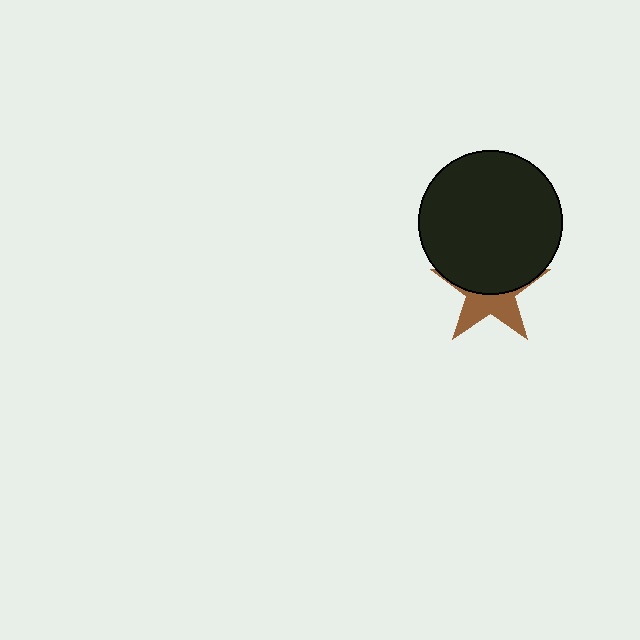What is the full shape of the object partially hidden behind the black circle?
The partially hidden object is a brown star.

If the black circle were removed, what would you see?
You would see the complete brown star.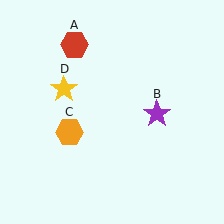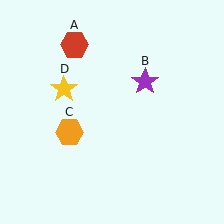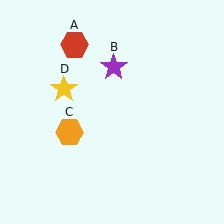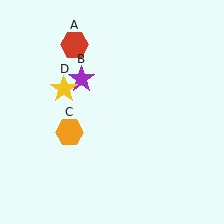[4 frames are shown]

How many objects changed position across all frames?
1 object changed position: purple star (object B).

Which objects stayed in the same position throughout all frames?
Red hexagon (object A) and orange hexagon (object C) and yellow star (object D) remained stationary.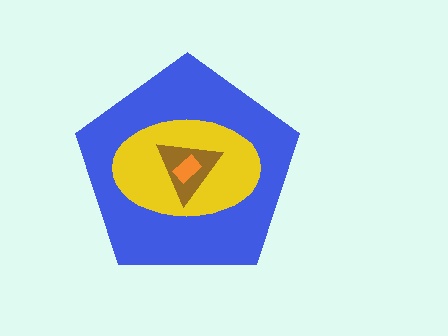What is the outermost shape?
The blue pentagon.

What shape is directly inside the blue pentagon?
The yellow ellipse.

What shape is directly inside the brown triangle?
The orange rectangle.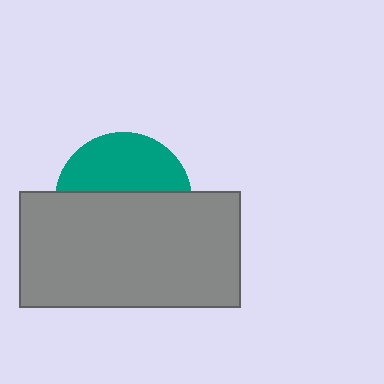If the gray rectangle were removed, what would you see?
You would see the complete teal circle.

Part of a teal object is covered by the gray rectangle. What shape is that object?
It is a circle.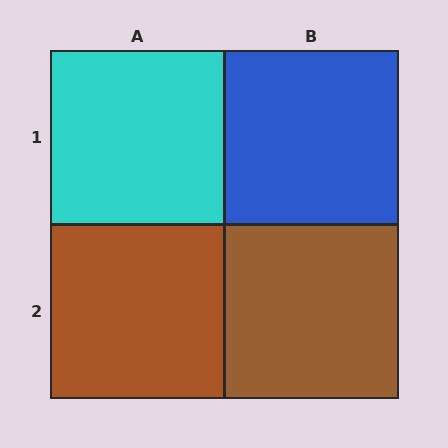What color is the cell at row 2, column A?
Brown.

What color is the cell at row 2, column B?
Brown.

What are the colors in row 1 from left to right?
Cyan, blue.